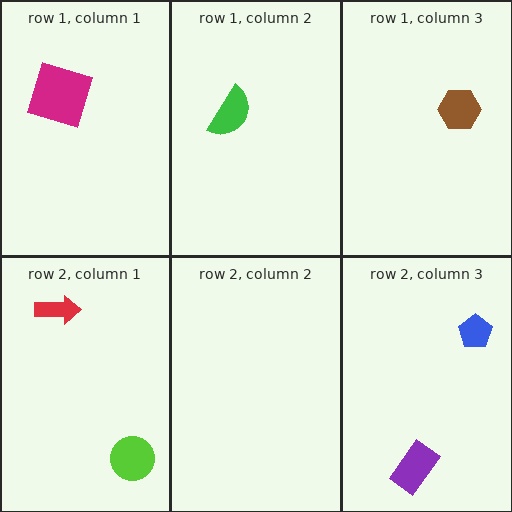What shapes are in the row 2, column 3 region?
The purple rectangle, the blue pentagon.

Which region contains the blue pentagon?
The row 2, column 3 region.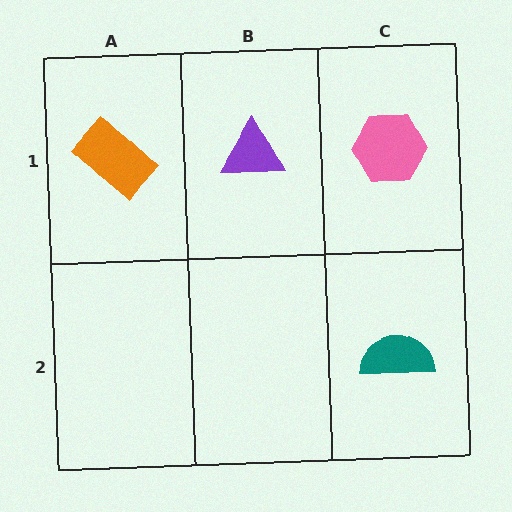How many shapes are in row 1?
3 shapes.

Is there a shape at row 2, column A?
No, that cell is empty.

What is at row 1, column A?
An orange rectangle.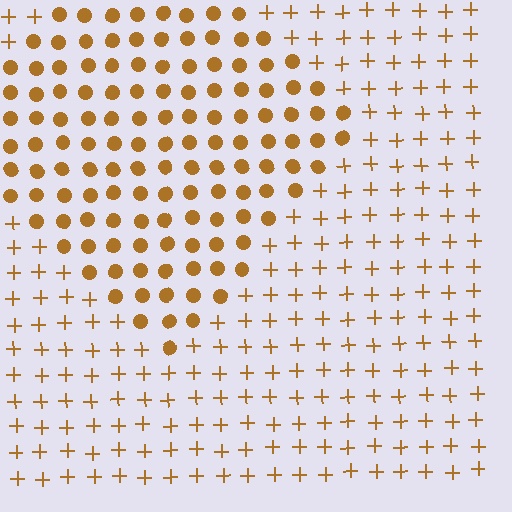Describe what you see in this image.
The image is filled with small brown elements arranged in a uniform grid. A diamond-shaped region contains circles, while the surrounding area contains plus signs. The boundary is defined purely by the change in element shape.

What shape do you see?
I see a diamond.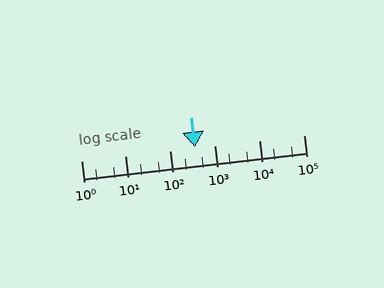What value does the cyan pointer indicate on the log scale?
The pointer indicates approximately 360.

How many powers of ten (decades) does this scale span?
The scale spans 5 decades, from 1 to 100000.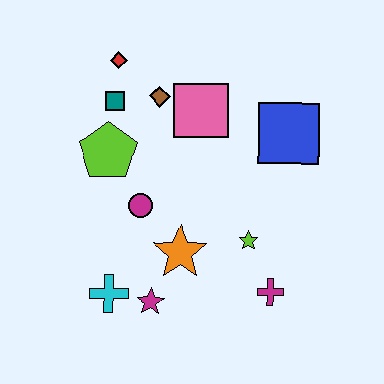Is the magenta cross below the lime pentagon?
Yes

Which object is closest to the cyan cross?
The magenta star is closest to the cyan cross.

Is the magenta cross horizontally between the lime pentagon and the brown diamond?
No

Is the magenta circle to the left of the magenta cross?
Yes